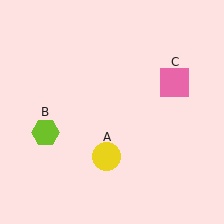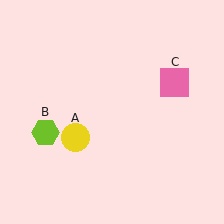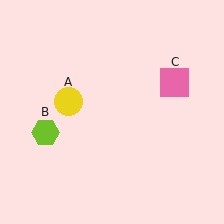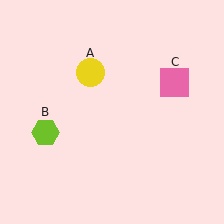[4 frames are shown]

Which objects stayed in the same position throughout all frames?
Lime hexagon (object B) and pink square (object C) remained stationary.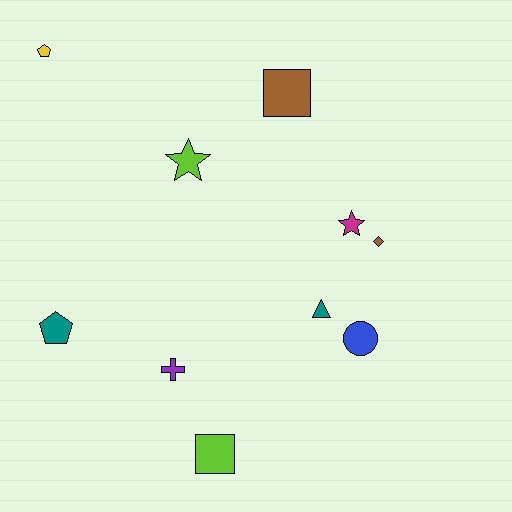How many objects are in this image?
There are 10 objects.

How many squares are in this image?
There are 2 squares.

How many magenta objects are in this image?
There is 1 magenta object.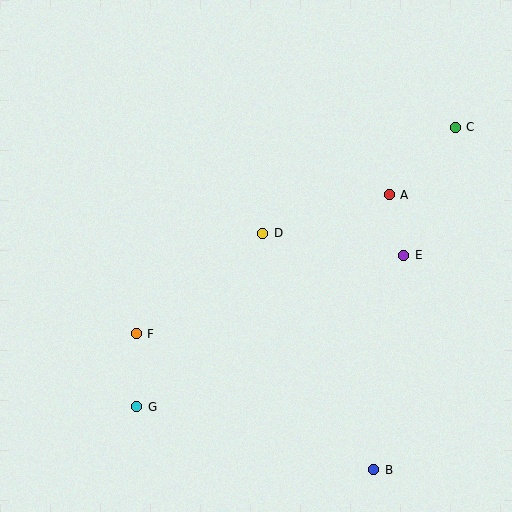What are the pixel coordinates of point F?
Point F is at (136, 334).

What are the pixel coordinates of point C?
Point C is at (455, 127).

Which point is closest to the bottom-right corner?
Point B is closest to the bottom-right corner.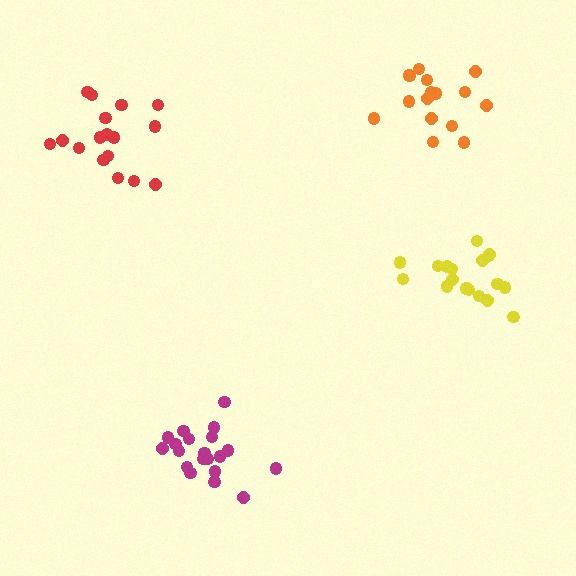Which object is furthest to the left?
The red cluster is leftmost.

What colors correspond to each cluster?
The clusters are colored: yellow, red, orange, magenta.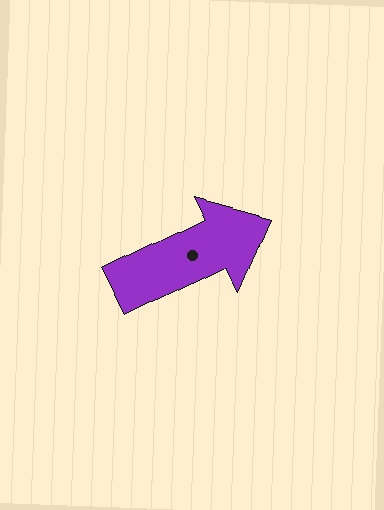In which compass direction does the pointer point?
Northeast.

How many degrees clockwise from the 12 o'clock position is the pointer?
Approximately 64 degrees.